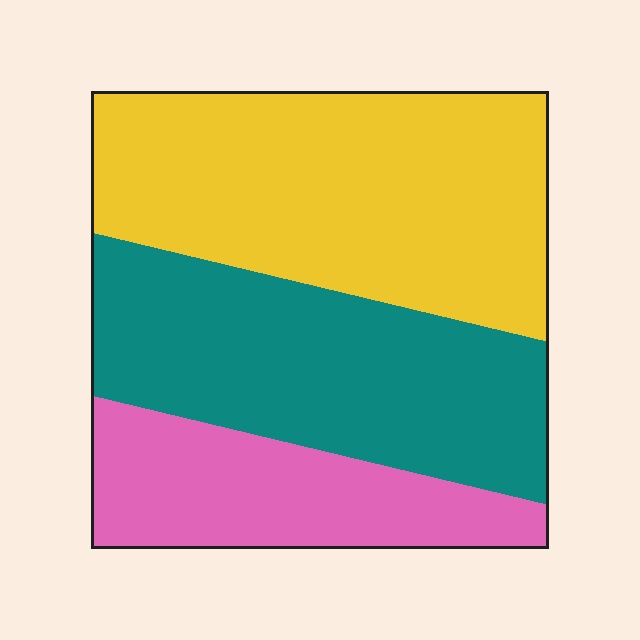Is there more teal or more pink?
Teal.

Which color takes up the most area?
Yellow, at roughly 45%.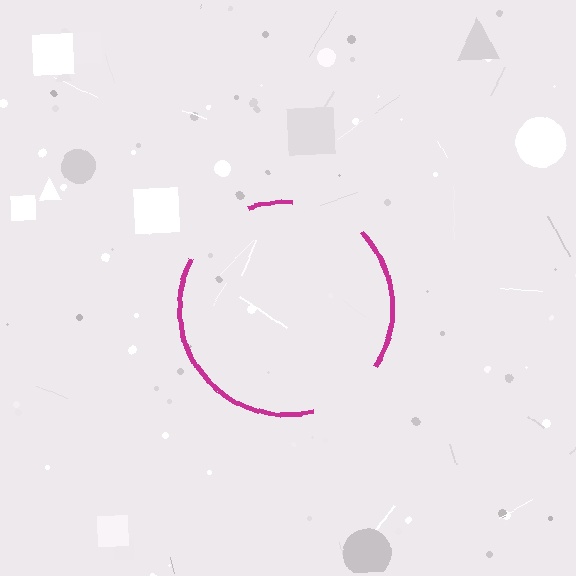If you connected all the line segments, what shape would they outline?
They would outline a circle.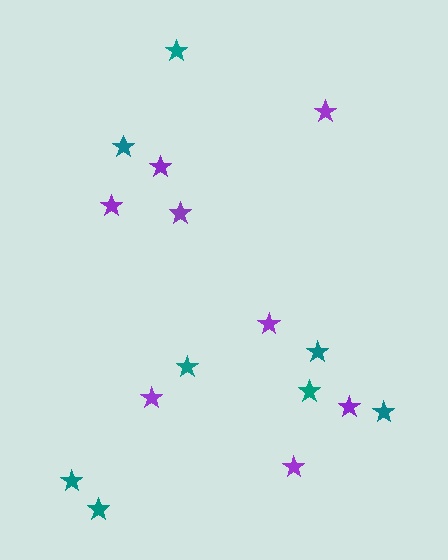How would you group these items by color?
There are 2 groups: one group of teal stars (8) and one group of purple stars (8).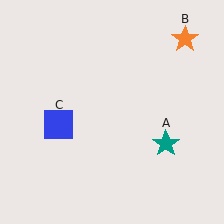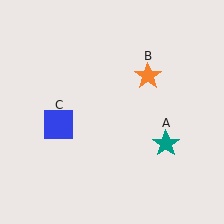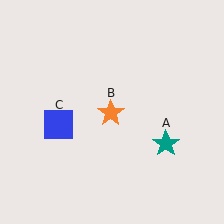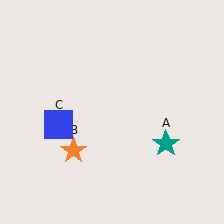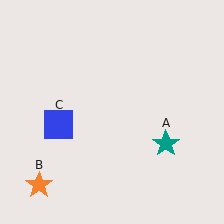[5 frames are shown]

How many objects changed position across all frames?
1 object changed position: orange star (object B).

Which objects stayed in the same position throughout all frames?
Teal star (object A) and blue square (object C) remained stationary.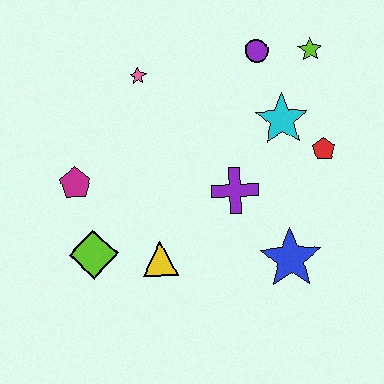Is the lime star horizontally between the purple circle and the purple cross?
No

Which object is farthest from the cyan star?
The lime diamond is farthest from the cyan star.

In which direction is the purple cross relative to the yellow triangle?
The purple cross is to the right of the yellow triangle.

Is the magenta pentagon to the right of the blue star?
No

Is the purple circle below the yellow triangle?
No